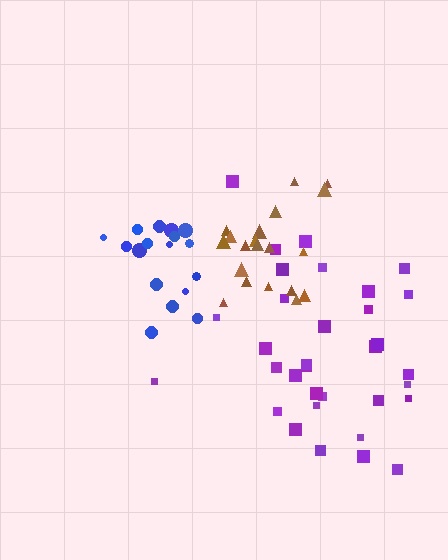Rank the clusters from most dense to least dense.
brown, blue, purple.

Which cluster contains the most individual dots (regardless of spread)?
Purple (33).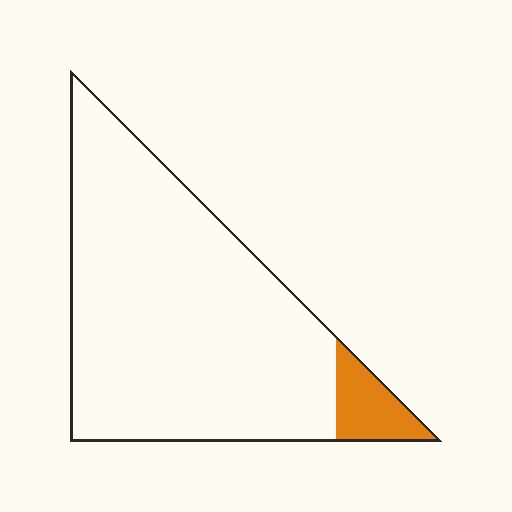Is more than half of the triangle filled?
No.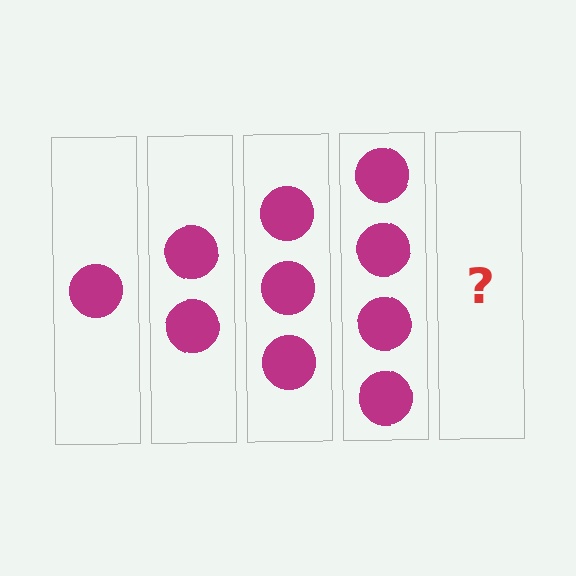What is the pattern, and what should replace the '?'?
The pattern is that each step adds one more circle. The '?' should be 5 circles.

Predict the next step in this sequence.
The next step is 5 circles.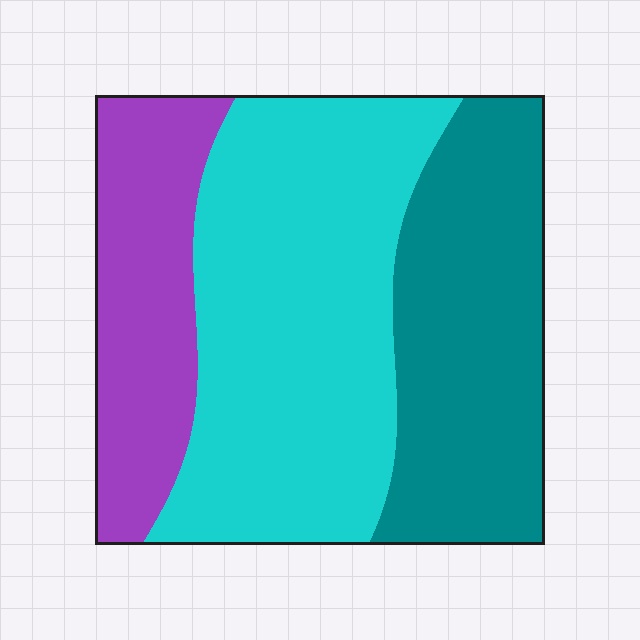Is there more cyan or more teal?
Cyan.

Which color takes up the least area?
Purple, at roughly 20%.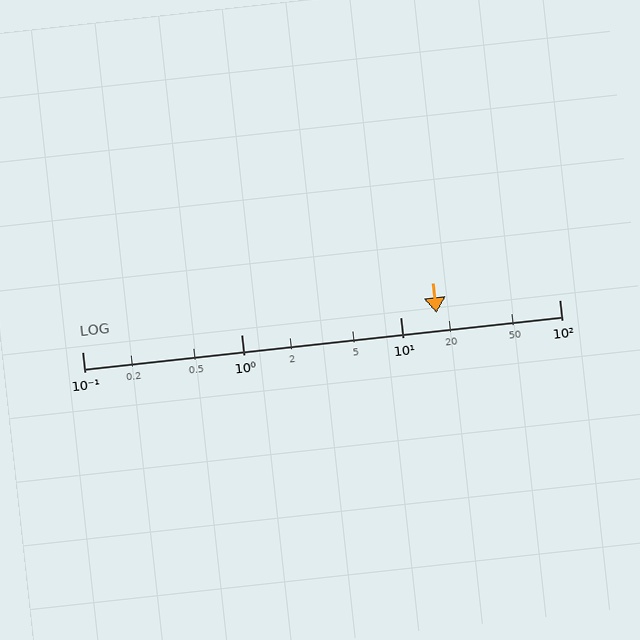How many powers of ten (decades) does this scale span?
The scale spans 3 decades, from 0.1 to 100.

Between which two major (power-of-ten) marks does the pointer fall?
The pointer is between 10 and 100.